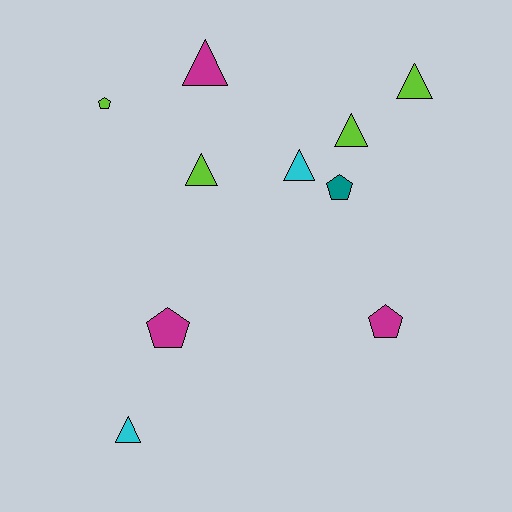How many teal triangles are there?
There are no teal triangles.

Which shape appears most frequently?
Triangle, with 6 objects.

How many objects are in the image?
There are 10 objects.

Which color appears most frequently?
Lime, with 4 objects.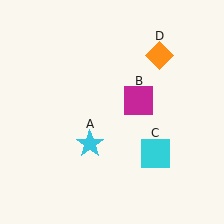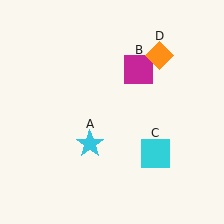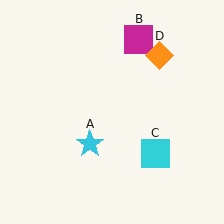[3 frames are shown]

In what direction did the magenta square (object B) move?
The magenta square (object B) moved up.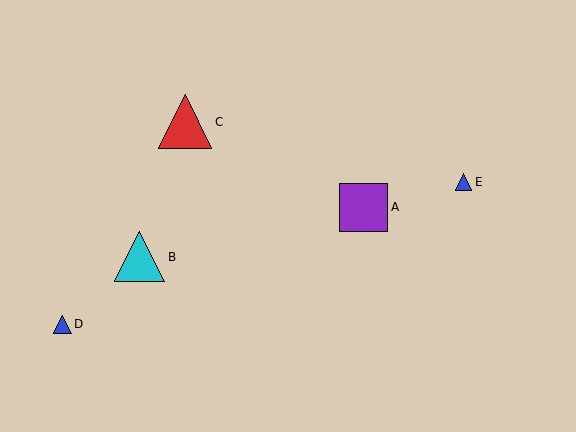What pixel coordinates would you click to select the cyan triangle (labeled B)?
Click at (139, 257) to select the cyan triangle B.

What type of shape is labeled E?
Shape E is a blue triangle.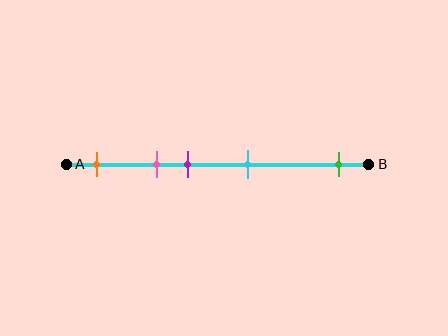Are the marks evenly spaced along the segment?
No, the marks are not evenly spaced.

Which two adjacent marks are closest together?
The pink and purple marks are the closest adjacent pair.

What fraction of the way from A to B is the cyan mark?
The cyan mark is approximately 60% (0.6) of the way from A to B.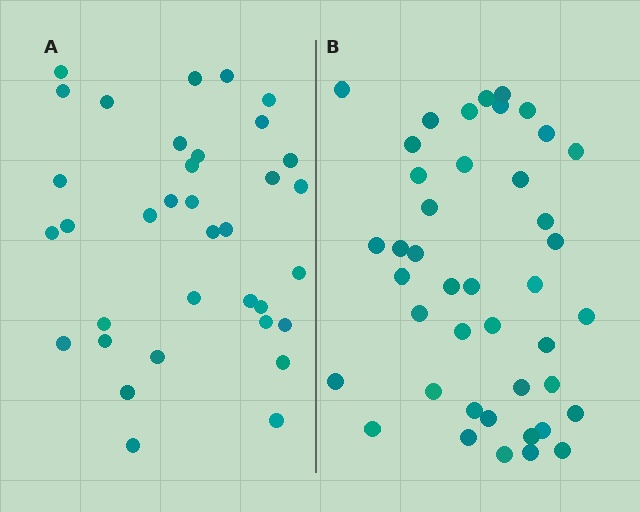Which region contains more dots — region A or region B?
Region B (the right region) has more dots.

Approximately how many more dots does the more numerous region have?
Region B has roughly 8 or so more dots than region A.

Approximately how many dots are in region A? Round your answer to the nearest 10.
About 40 dots. (The exact count is 35, which rounds to 40.)